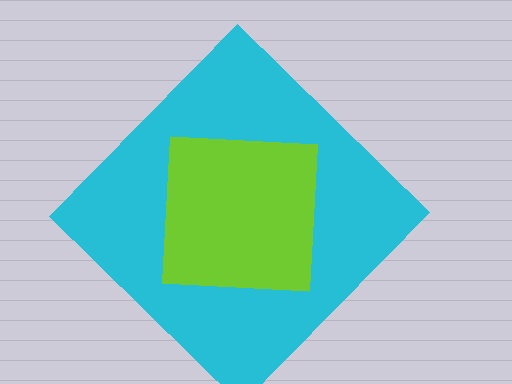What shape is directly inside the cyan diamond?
The lime square.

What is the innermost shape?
The lime square.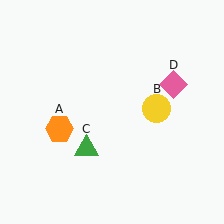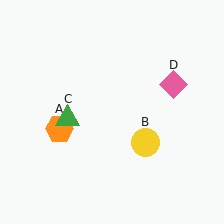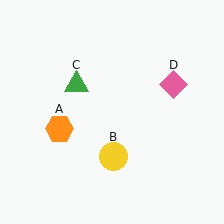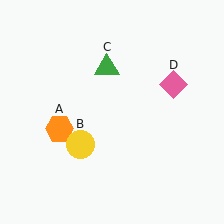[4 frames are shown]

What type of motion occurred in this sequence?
The yellow circle (object B), green triangle (object C) rotated clockwise around the center of the scene.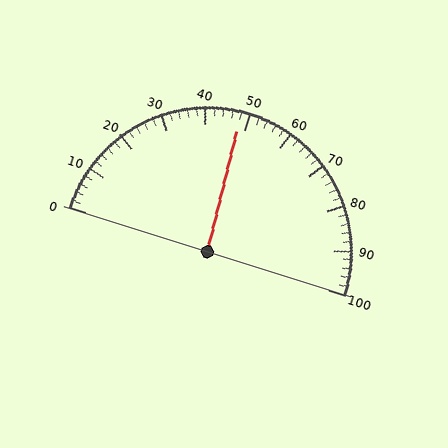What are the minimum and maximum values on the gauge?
The gauge ranges from 0 to 100.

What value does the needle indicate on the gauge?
The needle indicates approximately 48.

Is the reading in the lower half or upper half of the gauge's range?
The reading is in the lower half of the range (0 to 100).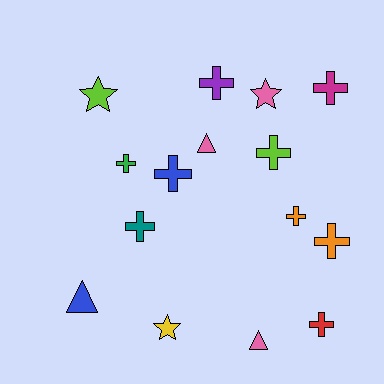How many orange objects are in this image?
There are 2 orange objects.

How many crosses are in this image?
There are 9 crosses.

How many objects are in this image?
There are 15 objects.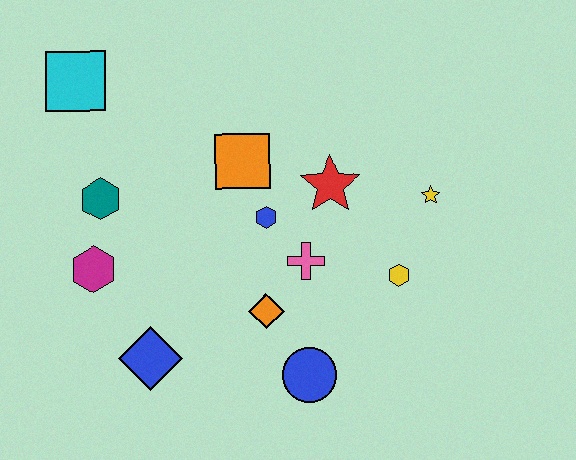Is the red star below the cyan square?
Yes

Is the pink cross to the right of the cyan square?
Yes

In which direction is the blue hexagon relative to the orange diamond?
The blue hexagon is above the orange diamond.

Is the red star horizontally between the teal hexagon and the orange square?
No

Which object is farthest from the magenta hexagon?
The yellow star is farthest from the magenta hexagon.